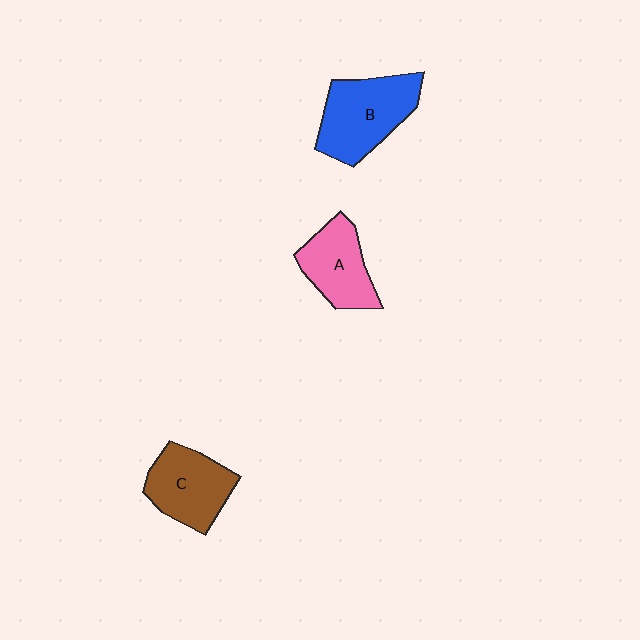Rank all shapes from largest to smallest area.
From largest to smallest: B (blue), C (brown), A (pink).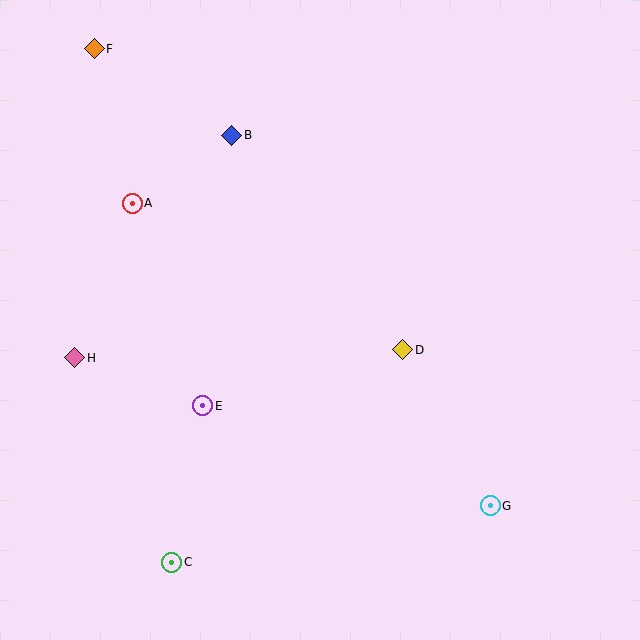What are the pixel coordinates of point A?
Point A is at (132, 203).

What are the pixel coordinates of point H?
Point H is at (75, 358).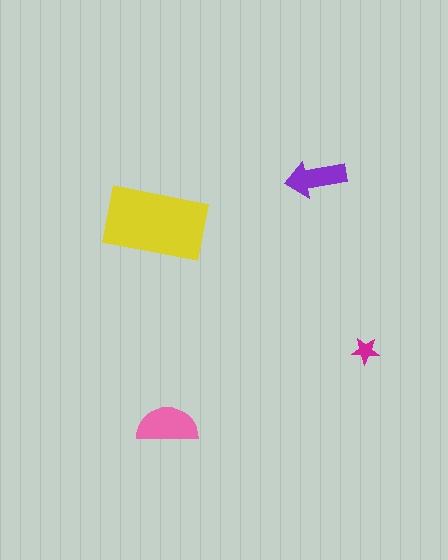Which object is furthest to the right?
The magenta star is rightmost.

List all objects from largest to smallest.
The yellow rectangle, the pink semicircle, the purple arrow, the magenta star.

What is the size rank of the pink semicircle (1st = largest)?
2nd.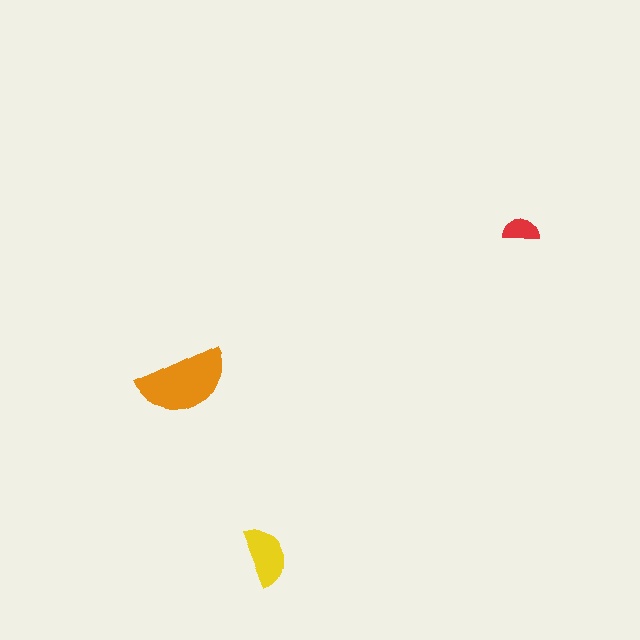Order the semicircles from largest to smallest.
the orange one, the yellow one, the red one.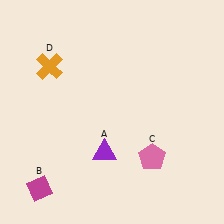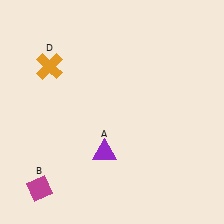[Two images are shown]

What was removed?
The pink pentagon (C) was removed in Image 2.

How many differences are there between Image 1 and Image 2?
There is 1 difference between the two images.